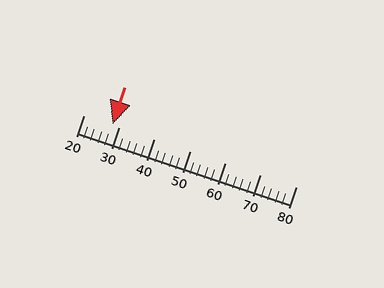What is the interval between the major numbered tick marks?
The major tick marks are spaced 10 units apart.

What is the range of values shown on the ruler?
The ruler shows values from 20 to 80.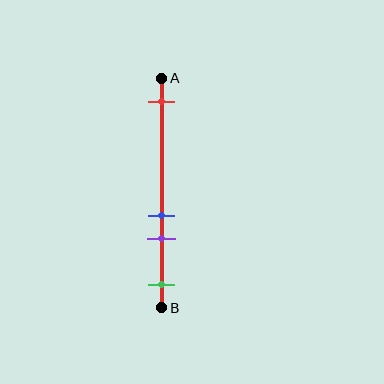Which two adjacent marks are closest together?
The blue and purple marks are the closest adjacent pair.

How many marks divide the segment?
There are 4 marks dividing the segment.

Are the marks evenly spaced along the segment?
No, the marks are not evenly spaced.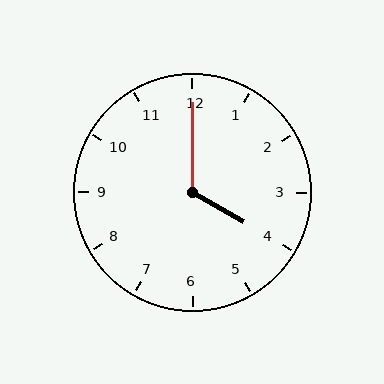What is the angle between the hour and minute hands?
Approximately 120 degrees.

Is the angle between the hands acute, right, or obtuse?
It is obtuse.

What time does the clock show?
4:00.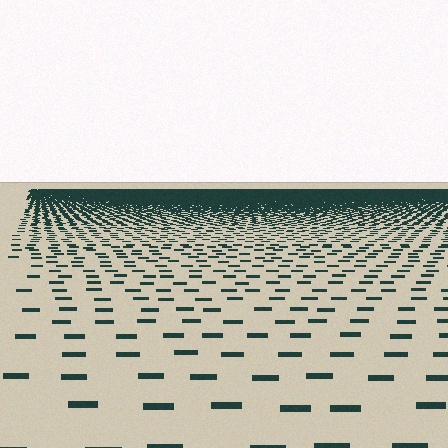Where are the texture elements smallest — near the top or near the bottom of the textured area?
Near the top.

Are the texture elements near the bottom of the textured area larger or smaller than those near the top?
Larger. Near the bottom, elements are closer to the viewer and appear at a bigger on-screen size.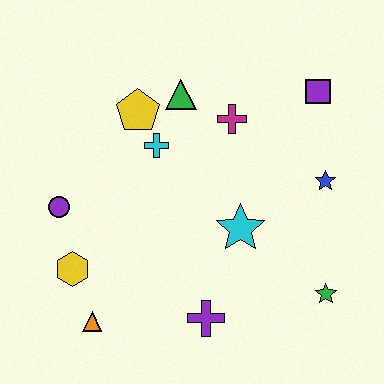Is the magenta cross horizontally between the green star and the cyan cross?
Yes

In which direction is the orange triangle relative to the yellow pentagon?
The orange triangle is below the yellow pentagon.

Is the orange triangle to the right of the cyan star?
No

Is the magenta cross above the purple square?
No